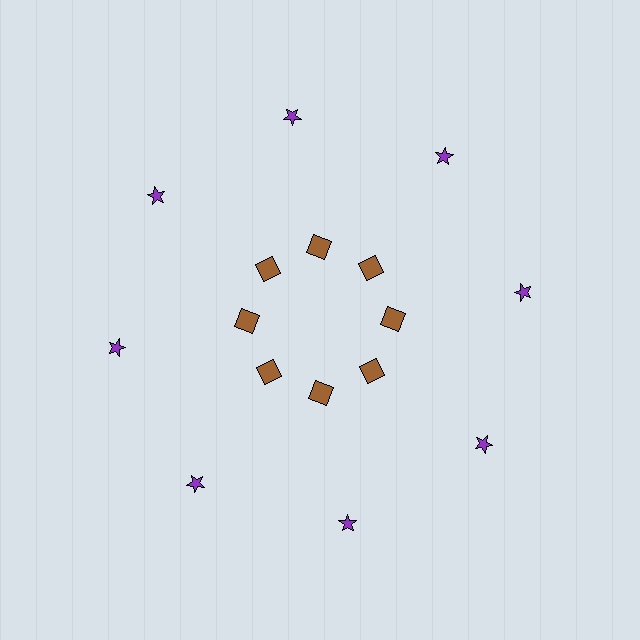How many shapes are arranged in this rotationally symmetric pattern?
There are 16 shapes, arranged in 8 groups of 2.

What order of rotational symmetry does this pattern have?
This pattern has 8-fold rotational symmetry.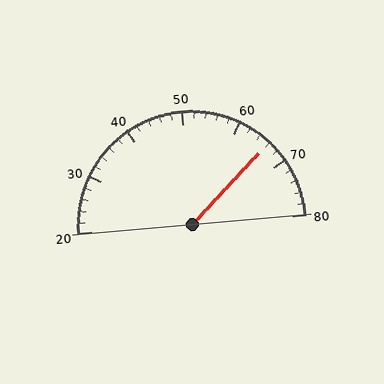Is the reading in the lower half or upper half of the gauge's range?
The reading is in the upper half of the range (20 to 80).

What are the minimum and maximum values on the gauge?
The gauge ranges from 20 to 80.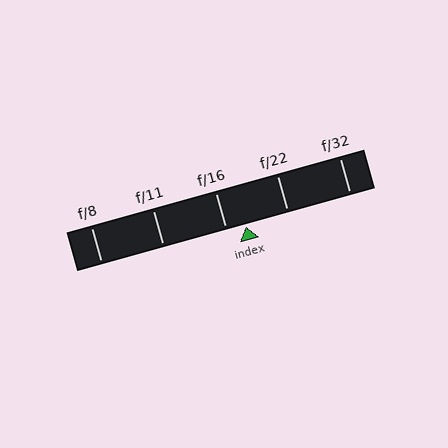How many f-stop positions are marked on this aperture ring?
There are 5 f-stop positions marked.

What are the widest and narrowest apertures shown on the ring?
The widest aperture shown is f/8 and the narrowest is f/32.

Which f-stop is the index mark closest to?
The index mark is closest to f/16.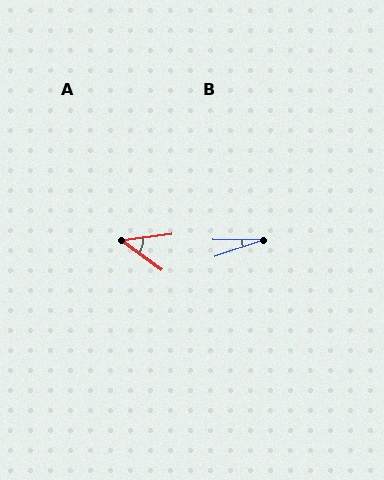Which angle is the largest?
A, at approximately 43 degrees.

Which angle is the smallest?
B, at approximately 19 degrees.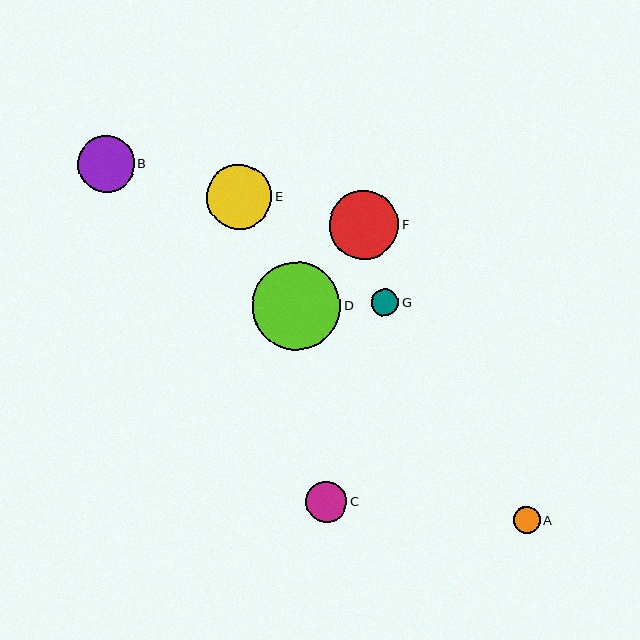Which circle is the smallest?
Circle G is the smallest with a size of approximately 27 pixels.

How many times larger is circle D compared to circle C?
Circle D is approximately 2.1 times the size of circle C.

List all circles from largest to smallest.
From largest to smallest: D, F, E, B, C, A, G.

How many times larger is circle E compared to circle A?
Circle E is approximately 2.4 times the size of circle A.